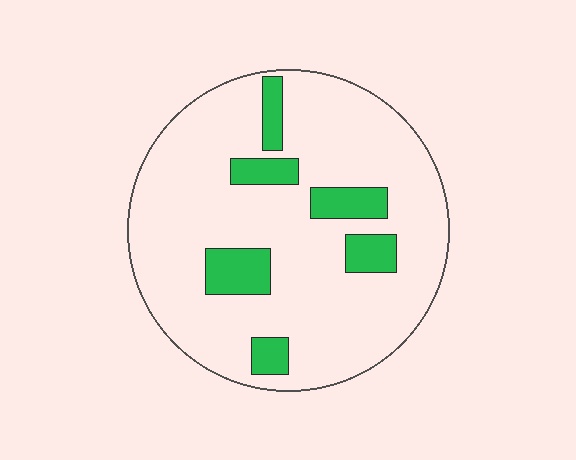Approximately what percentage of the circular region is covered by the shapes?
Approximately 15%.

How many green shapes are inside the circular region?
6.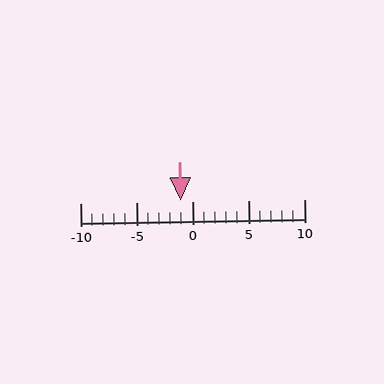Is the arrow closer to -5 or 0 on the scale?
The arrow is closer to 0.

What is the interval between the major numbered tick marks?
The major tick marks are spaced 5 units apart.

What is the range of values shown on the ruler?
The ruler shows values from -10 to 10.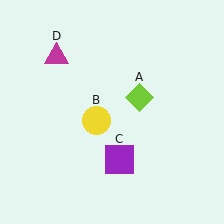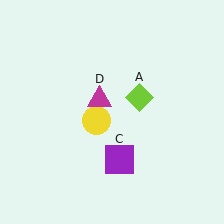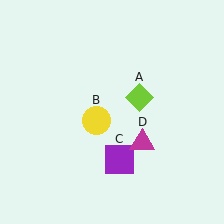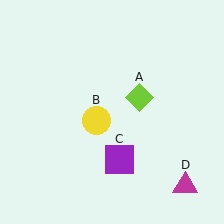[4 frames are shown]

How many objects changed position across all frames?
1 object changed position: magenta triangle (object D).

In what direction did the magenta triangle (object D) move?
The magenta triangle (object D) moved down and to the right.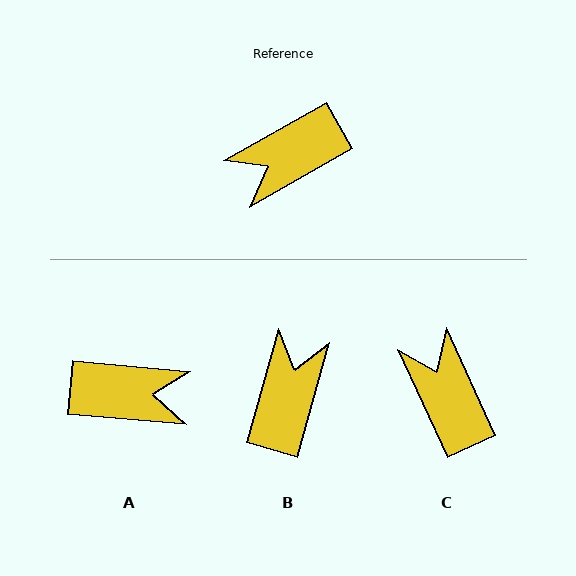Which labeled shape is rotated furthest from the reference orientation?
A, about 145 degrees away.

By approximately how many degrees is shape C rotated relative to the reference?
Approximately 95 degrees clockwise.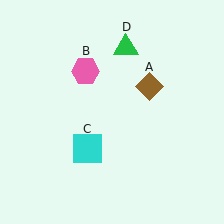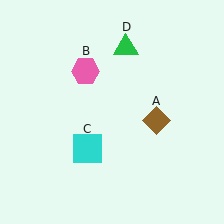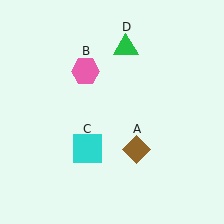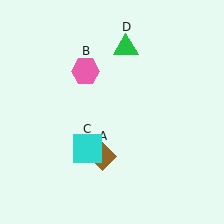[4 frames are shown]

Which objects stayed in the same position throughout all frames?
Pink hexagon (object B) and cyan square (object C) and green triangle (object D) remained stationary.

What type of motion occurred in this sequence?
The brown diamond (object A) rotated clockwise around the center of the scene.